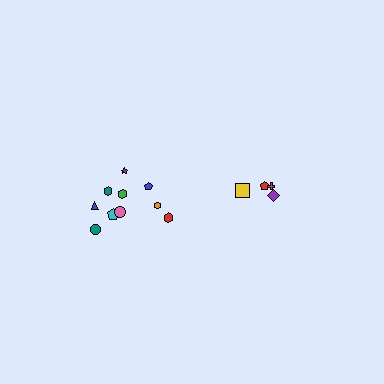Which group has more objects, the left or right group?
The left group.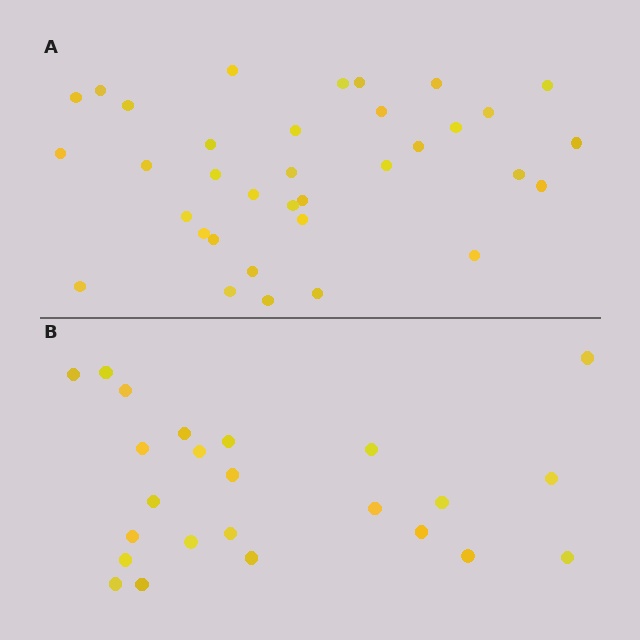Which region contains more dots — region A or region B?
Region A (the top region) has more dots.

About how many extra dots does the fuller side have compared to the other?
Region A has roughly 12 or so more dots than region B.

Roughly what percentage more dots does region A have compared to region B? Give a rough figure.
About 45% more.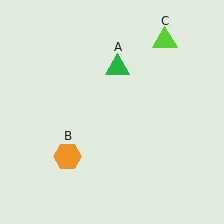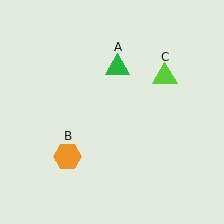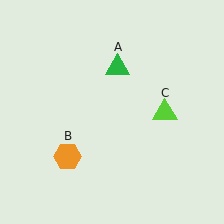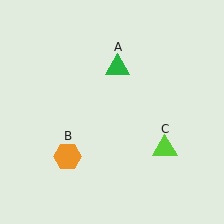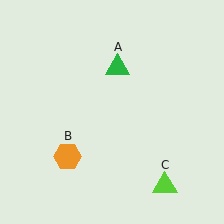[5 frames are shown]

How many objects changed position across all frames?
1 object changed position: lime triangle (object C).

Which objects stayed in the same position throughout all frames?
Green triangle (object A) and orange hexagon (object B) remained stationary.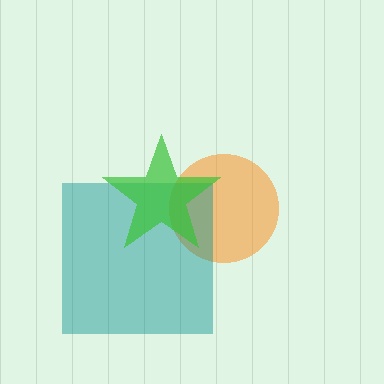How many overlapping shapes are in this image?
There are 3 overlapping shapes in the image.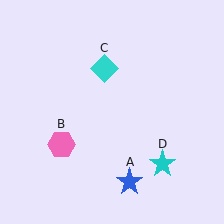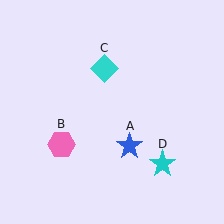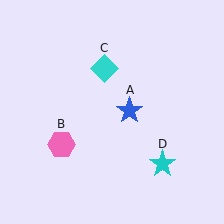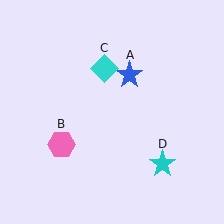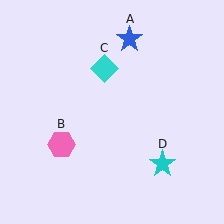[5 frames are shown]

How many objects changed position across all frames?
1 object changed position: blue star (object A).